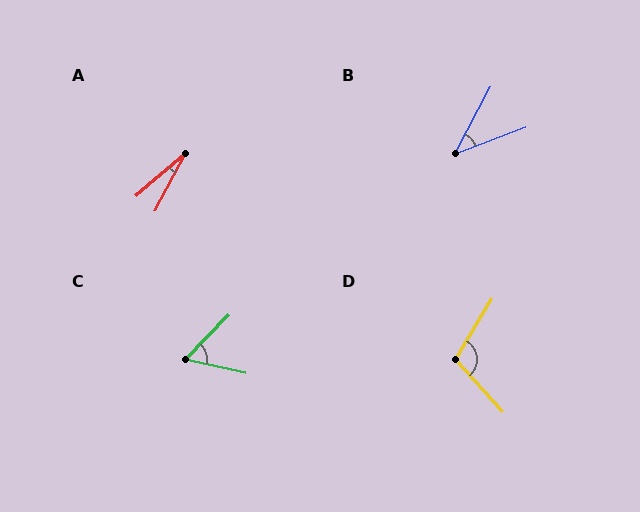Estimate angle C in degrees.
Approximately 58 degrees.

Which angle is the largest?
D, at approximately 107 degrees.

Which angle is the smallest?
A, at approximately 21 degrees.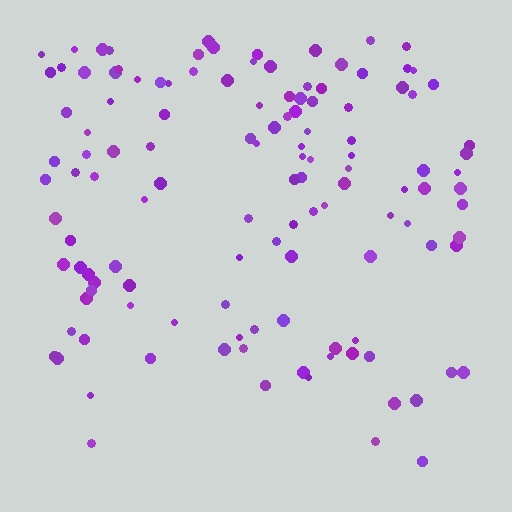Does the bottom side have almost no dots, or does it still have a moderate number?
Still a moderate number, just noticeably fewer than the top.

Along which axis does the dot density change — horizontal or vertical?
Vertical.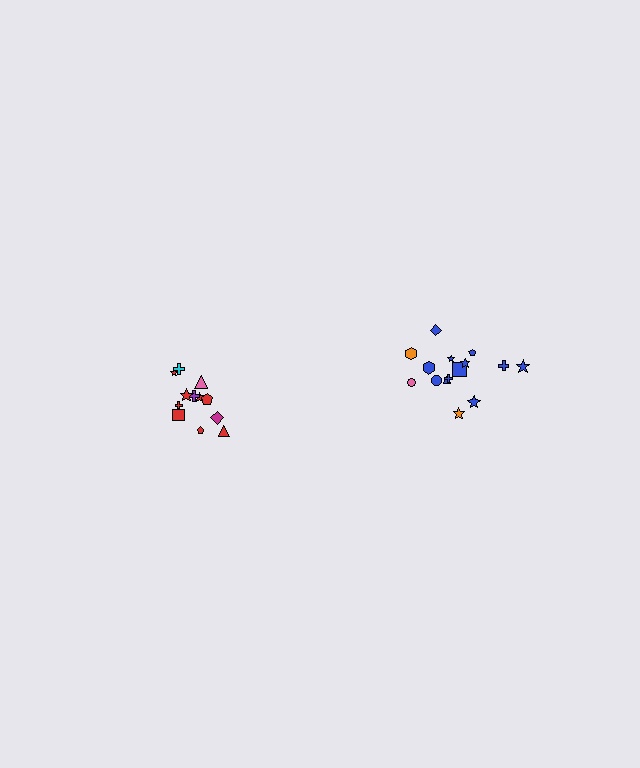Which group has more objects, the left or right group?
The right group.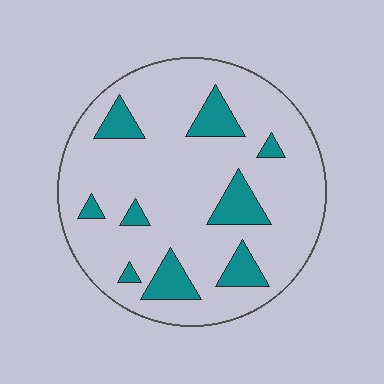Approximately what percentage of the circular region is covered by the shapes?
Approximately 15%.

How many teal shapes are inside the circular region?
9.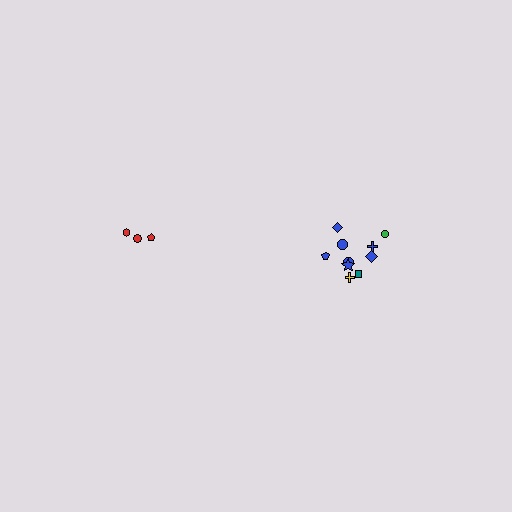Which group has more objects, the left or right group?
The right group.